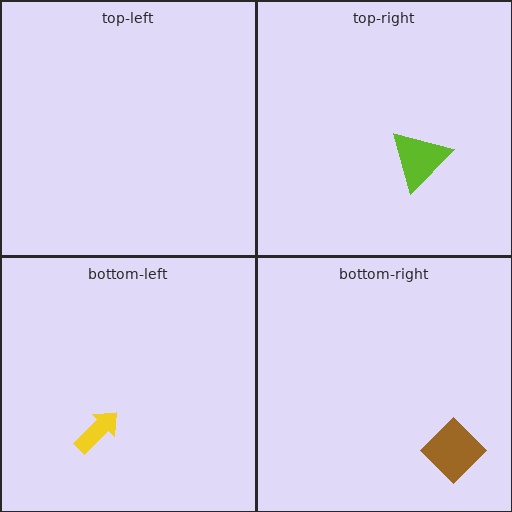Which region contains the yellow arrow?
The bottom-left region.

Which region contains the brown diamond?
The bottom-right region.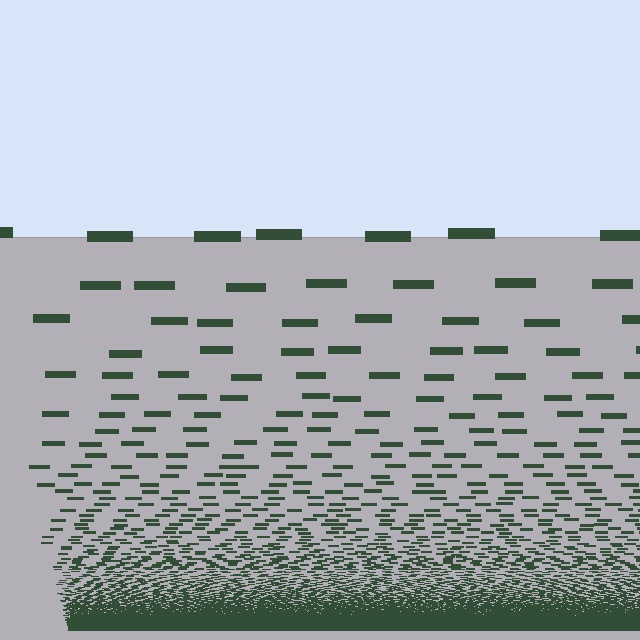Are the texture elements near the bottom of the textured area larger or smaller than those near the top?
Smaller. The gradient is inverted — elements near the bottom are smaller and denser.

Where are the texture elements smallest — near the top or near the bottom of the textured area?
Near the bottom.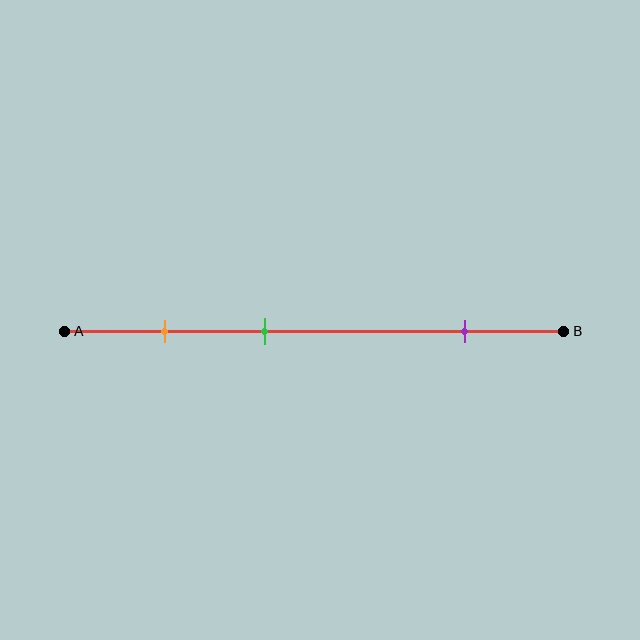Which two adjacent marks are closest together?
The orange and green marks are the closest adjacent pair.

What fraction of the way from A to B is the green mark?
The green mark is approximately 40% (0.4) of the way from A to B.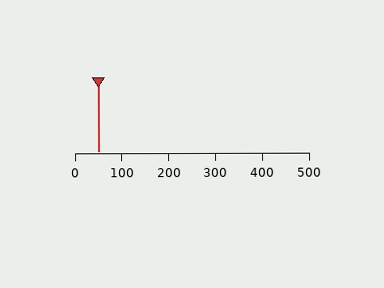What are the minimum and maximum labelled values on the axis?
The axis runs from 0 to 500.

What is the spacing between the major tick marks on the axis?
The major ticks are spaced 100 apart.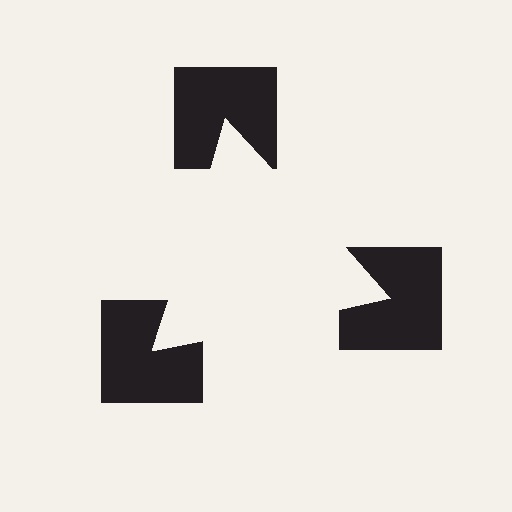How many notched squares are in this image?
There are 3 — one at each vertex of the illusory triangle.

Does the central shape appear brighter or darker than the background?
It typically appears slightly brighter than the background, even though no actual brightness change is drawn.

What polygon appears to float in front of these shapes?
An illusory triangle — its edges are inferred from the aligned wedge cuts in the notched squares, not physically drawn.